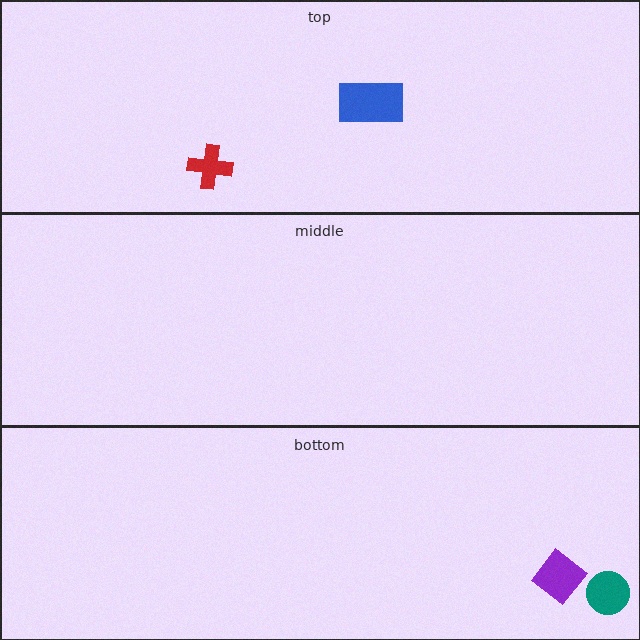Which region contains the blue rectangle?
The top region.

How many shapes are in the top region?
2.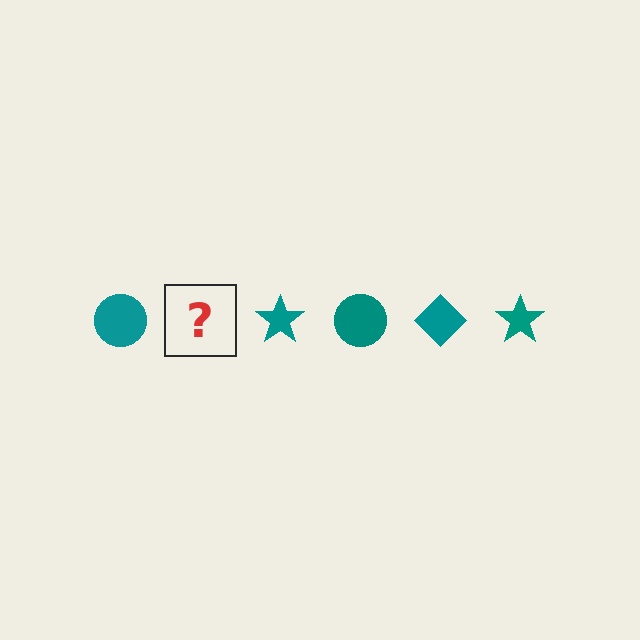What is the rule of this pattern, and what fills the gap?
The rule is that the pattern cycles through circle, diamond, star shapes in teal. The gap should be filled with a teal diamond.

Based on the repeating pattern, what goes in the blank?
The blank should be a teal diamond.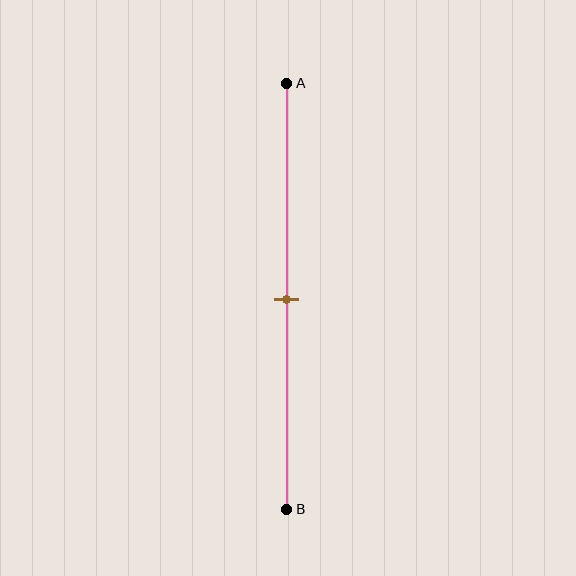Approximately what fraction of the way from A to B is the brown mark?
The brown mark is approximately 50% of the way from A to B.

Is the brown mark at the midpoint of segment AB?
Yes, the mark is approximately at the midpoint.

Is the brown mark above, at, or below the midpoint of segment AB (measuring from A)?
The brown mark is approximately at the midpoint of segment AB.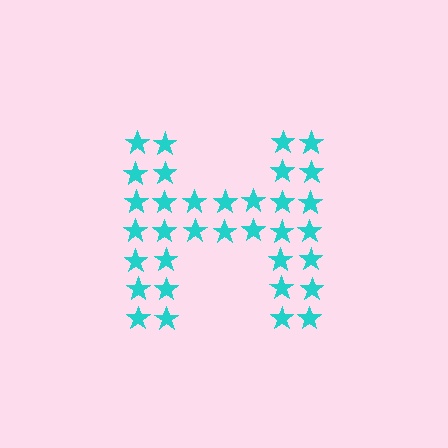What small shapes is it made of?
It is made of small stars.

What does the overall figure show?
The overall figure shows the letter H.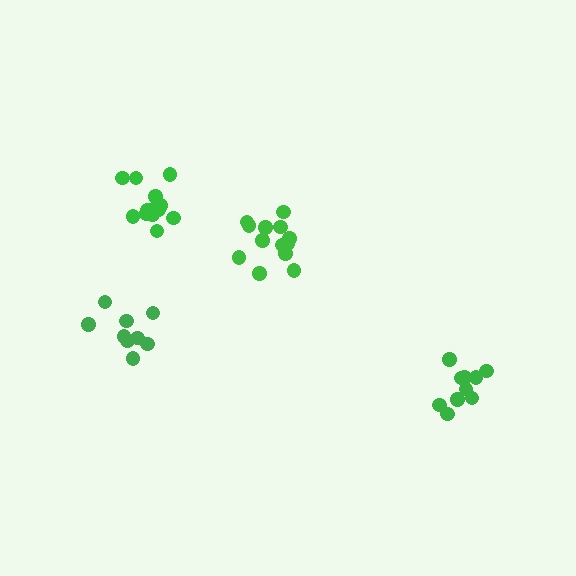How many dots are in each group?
Group 1: 13 dots, Group 2: 10 dots, Group 3: 14 dots, Group 4: 10 dots (47 total).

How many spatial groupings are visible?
There are 4 spatial groupings.